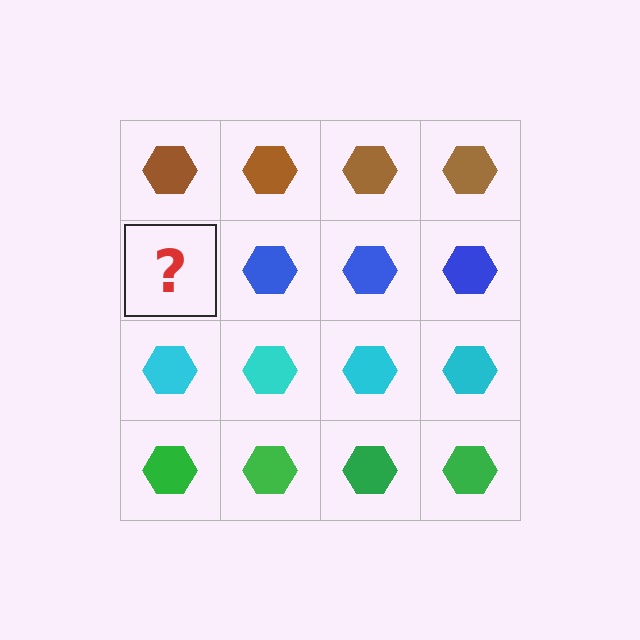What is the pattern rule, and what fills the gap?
The rule is that each row has a consistent color. The gap should be filled with a blue hexagon.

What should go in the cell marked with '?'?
The missing cell should contain a blue hexagon.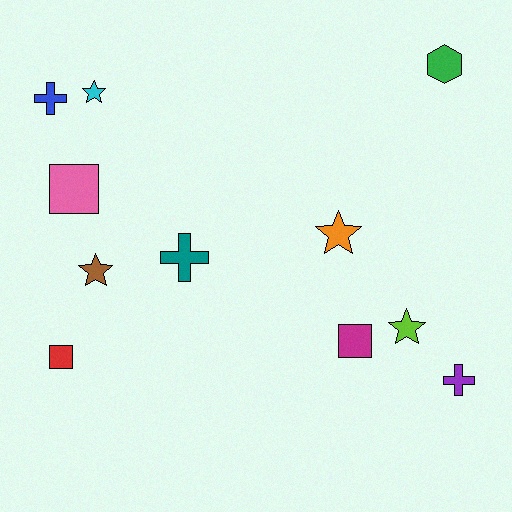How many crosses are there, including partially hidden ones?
There are 3 crosses.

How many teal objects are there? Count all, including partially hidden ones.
There is 1 teal object.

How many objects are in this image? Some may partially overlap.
There are 11 objects.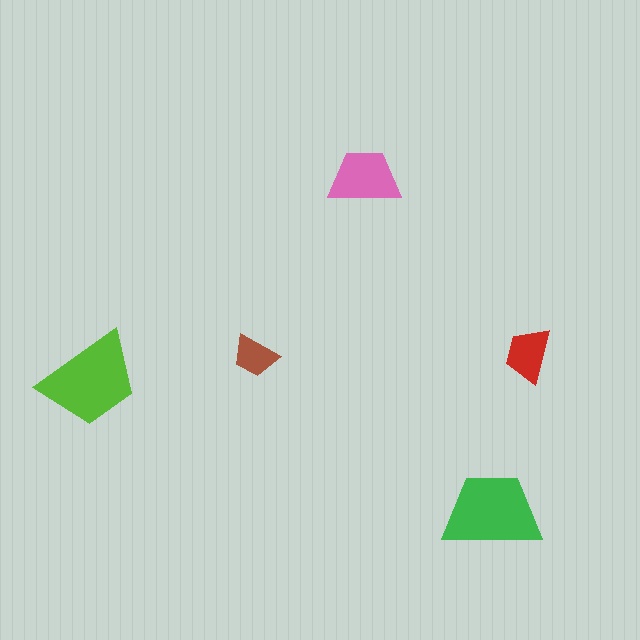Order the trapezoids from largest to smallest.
the lime one, the green one, the pink one, the red one, the brown one.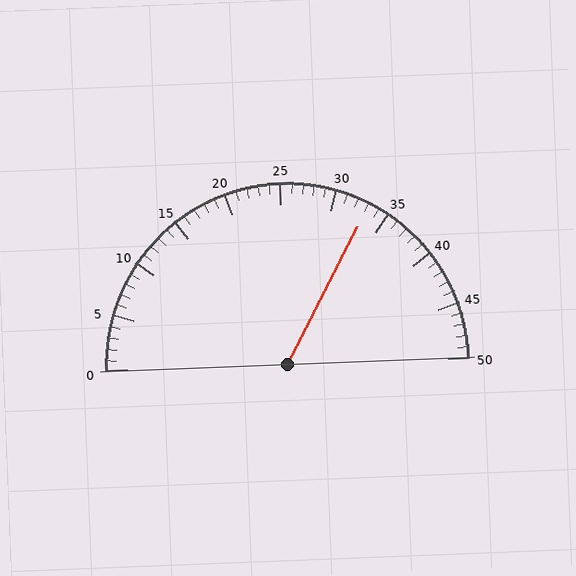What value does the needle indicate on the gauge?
The needle indicates approximately 33.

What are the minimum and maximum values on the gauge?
The gauge ranges from 0 to 50.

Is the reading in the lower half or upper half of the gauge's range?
The reading is in the upper half of the range (0 to 50).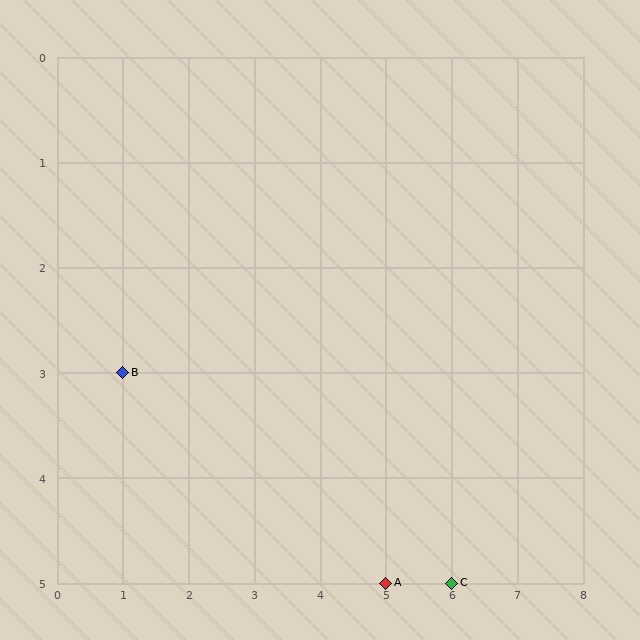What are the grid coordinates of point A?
Point A is at grid coordinates (5, 5).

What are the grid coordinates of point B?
Point B is at grid coordinates (1, 3).